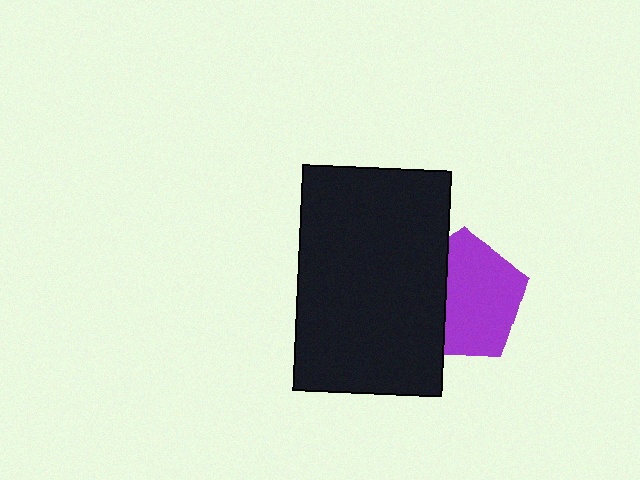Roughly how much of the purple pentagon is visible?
About half of it is visible (roughly 64%).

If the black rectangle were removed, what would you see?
You would see the complete purple pentagon.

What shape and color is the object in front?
The object in front is a black rectangle.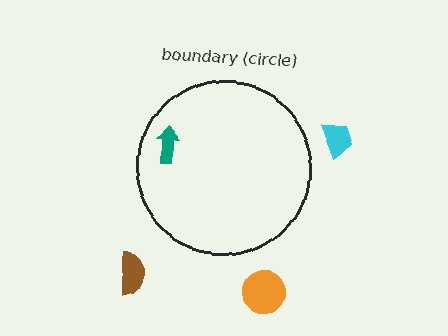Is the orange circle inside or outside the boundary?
Outside.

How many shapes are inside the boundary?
1 inside, 3 outside.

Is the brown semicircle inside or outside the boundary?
Outside.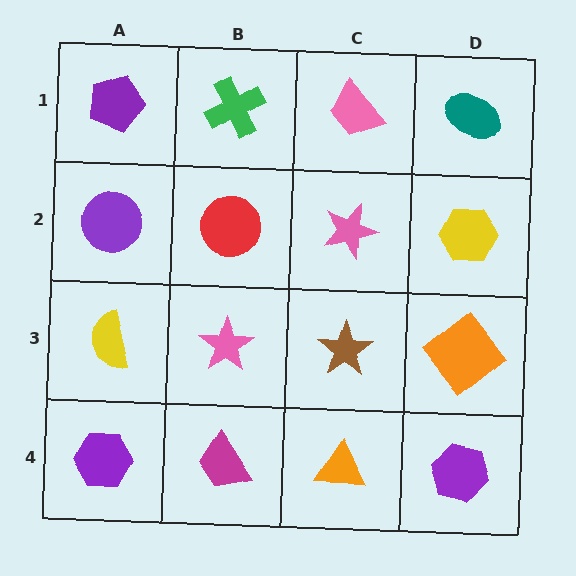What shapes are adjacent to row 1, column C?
A pink star (row 2, column C), a green cross (row 1, column B), a teal ellipse (row 1, column D).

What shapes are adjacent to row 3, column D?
A yellow hexagon (row 2, column D), a purple hexagon (row 4, column D), a brown star (row 3, column C).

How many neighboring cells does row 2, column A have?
3.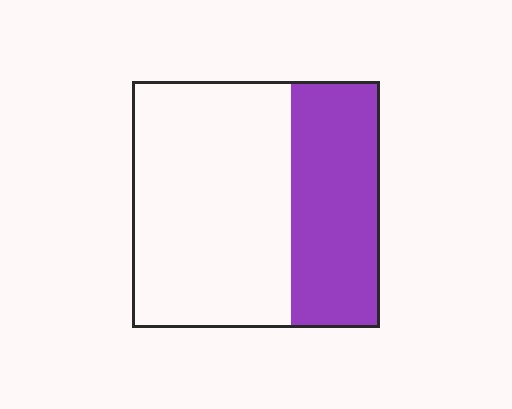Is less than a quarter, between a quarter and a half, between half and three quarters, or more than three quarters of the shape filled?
Between a quarter and a half.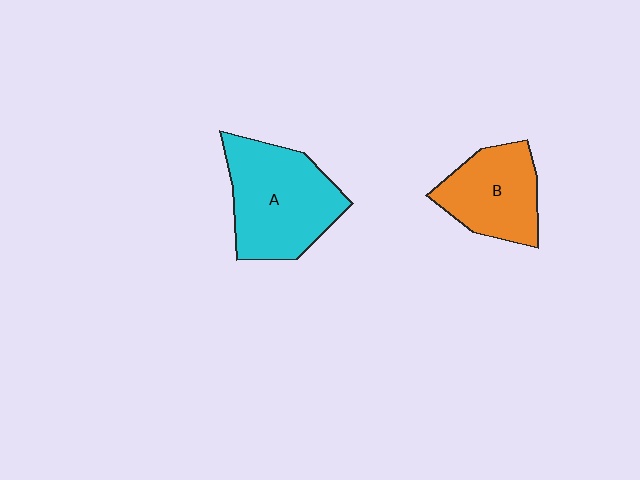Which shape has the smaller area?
Shape B (orange).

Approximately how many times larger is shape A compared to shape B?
Approximately 1.4 times.